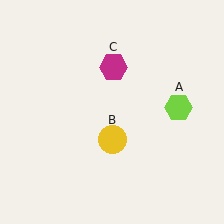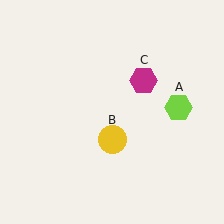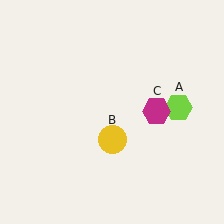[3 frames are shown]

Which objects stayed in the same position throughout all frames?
Lime hexagon (object A) and yellow circle (object B) remained stationary.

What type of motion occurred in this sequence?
The magenta hexagon (object C) rotated clockwise around the center of the scene.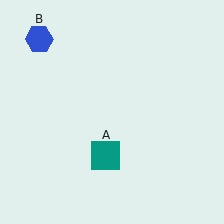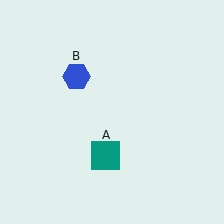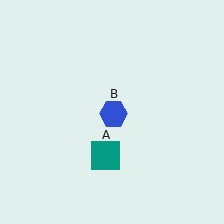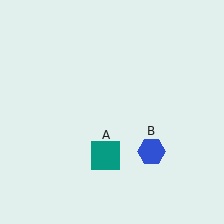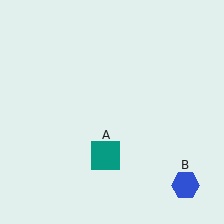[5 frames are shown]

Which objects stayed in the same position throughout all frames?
Teal square (object A) remained stationary.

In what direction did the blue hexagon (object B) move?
The blue hexagon (object B) moved down and to the right.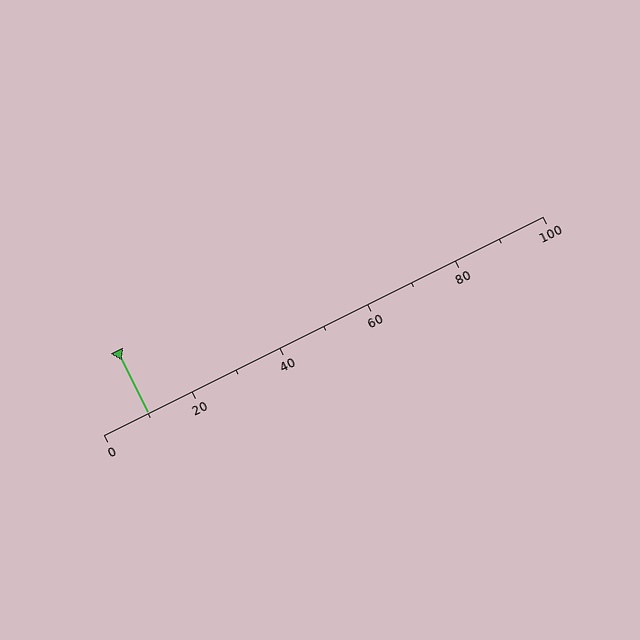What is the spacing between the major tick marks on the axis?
The major ticks are spaced 20 apart.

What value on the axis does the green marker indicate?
The marker indicates approximately 10.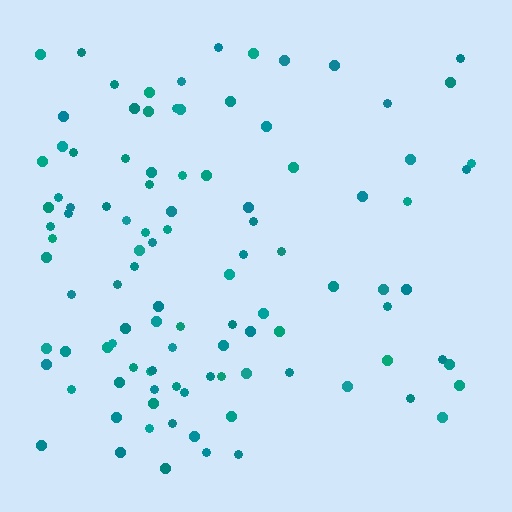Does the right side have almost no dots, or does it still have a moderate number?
Still a moderate number, just noticeably fewer than the left.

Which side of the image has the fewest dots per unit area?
The right.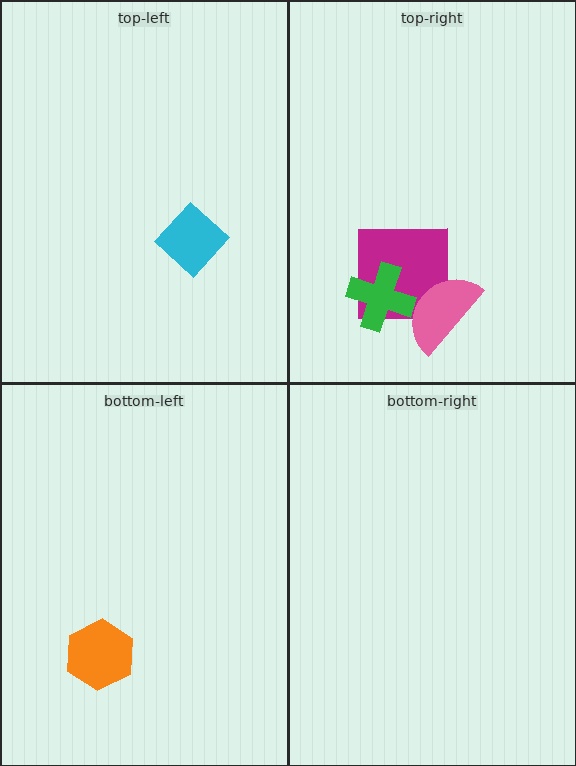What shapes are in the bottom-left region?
The orange hexagon.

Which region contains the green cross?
The top-right region.